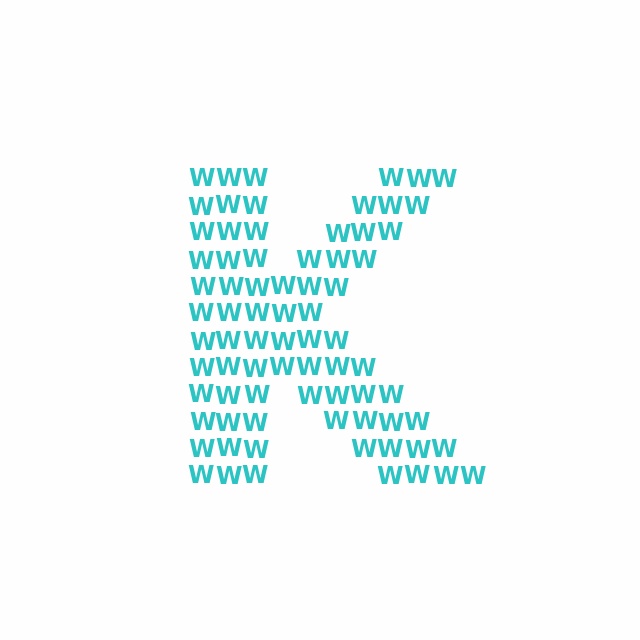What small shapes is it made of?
It is made of small letter W's.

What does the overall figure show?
The overall figure shows the letter K.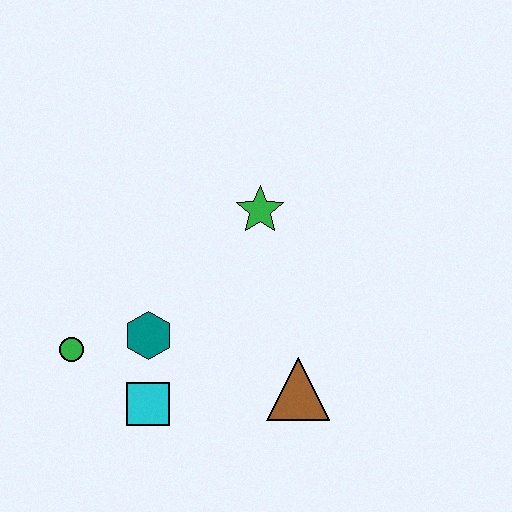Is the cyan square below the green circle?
Yes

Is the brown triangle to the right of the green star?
Yes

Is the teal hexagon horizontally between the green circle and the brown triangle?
Yes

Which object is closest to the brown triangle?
The cyan square is closest to the brown triangle.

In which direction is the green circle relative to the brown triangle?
The green circle is to the left of the brown triangle.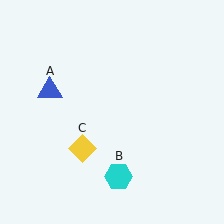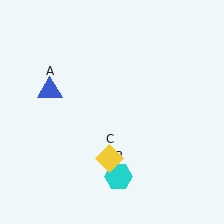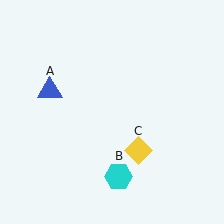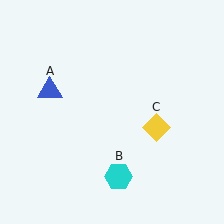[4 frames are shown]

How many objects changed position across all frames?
1 object changed position: yellow diamond (object C).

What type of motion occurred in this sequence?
The yellow diamond (object C) rotated counterclockwise around the center of the scene.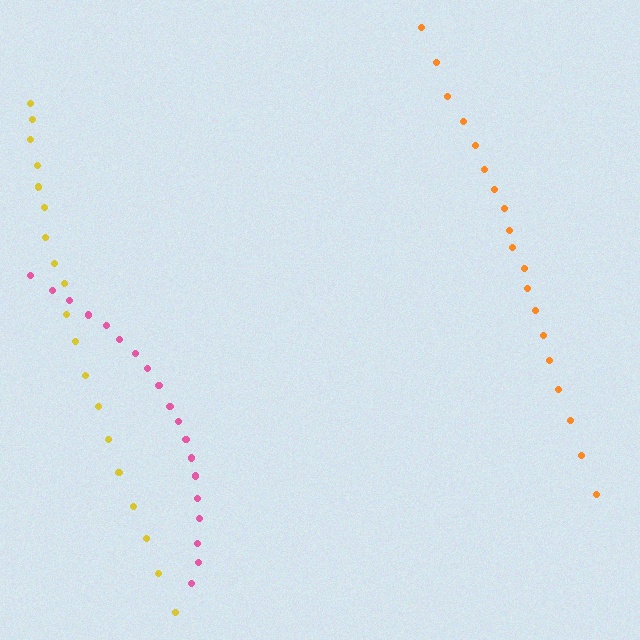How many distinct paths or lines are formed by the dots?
There are 3 distinct paths.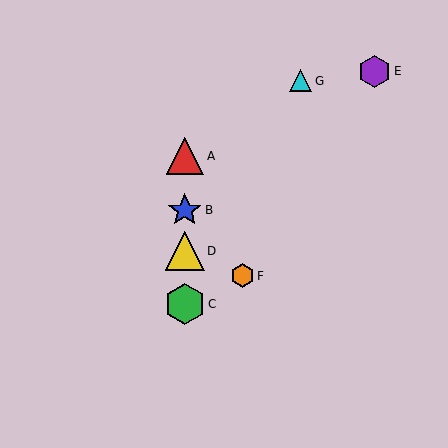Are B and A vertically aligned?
Yes, both are at x≈185.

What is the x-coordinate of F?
Object F is at x≈243.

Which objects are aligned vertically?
Objects A, B, C, D are aligned vertically.